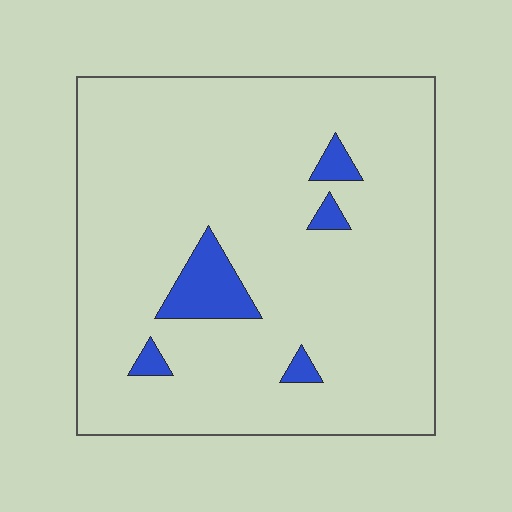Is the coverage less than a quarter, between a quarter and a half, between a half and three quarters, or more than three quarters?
Less than a quarter.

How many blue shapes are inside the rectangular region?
5.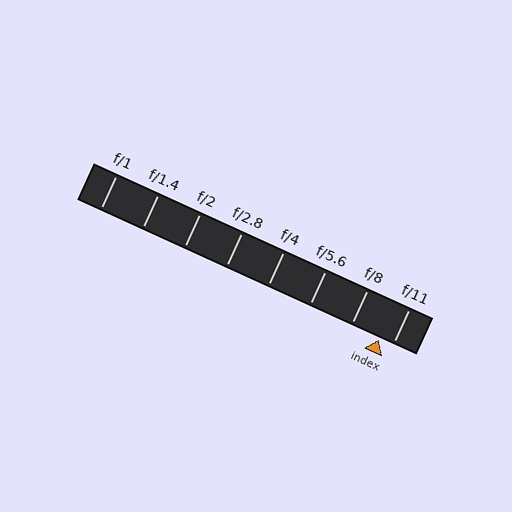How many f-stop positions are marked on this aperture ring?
There are 8 f-stop positions marked.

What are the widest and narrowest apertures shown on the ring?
The widest aperture shown is f/1 and the narrowest is f/11.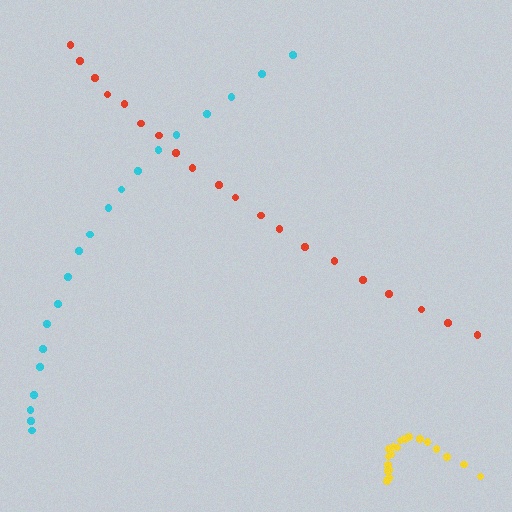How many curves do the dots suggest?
There are 3 distinct paths.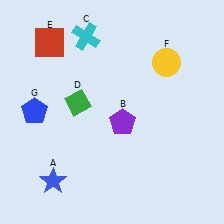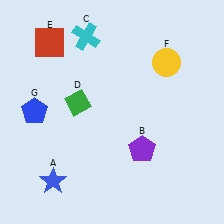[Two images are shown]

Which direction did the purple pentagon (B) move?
The purple pentagon (B) moved down.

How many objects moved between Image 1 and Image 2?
1 object moved between the two images.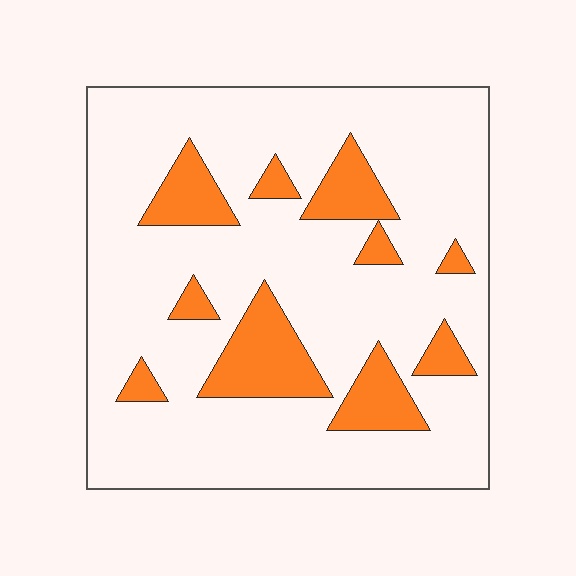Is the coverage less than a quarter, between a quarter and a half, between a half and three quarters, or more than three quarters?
Less than a quarter.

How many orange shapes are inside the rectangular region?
10.